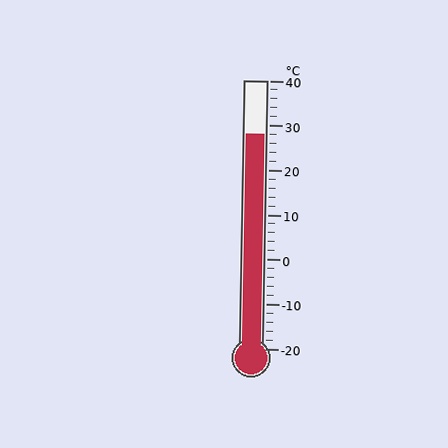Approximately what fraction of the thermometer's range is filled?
The thermometer is filled to approximately 80% of its range.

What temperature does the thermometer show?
The thermometer shows approximately 28°C.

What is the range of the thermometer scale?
The thermometer scale ranges from -20°C to 40°C.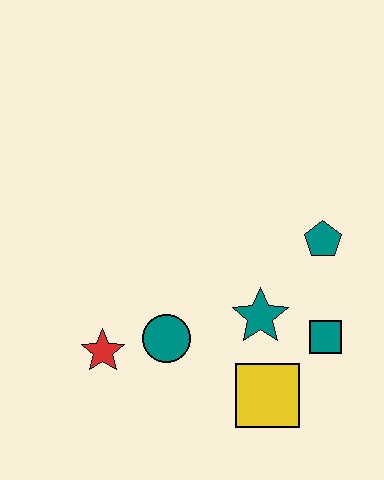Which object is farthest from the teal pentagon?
The red star is farthest from the teal pentagon.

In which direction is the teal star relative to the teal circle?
The teal star is to the right of the teal circle.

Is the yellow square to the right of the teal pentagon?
No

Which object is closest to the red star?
The teal circle is closest to the red star.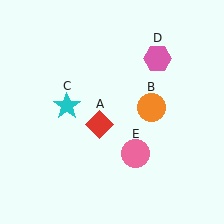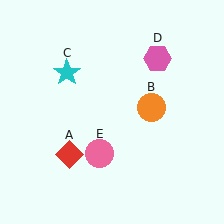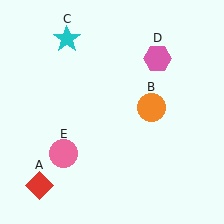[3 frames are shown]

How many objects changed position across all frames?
3 objects changed position: red diamond (object A), cyan star (object C), pink circle (object E).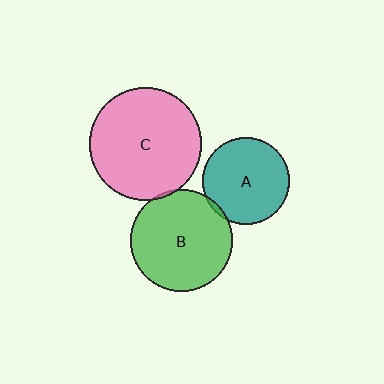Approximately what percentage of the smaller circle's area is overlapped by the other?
Approximately 5%.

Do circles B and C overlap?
Yes.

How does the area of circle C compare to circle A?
Approximately 1.7 times.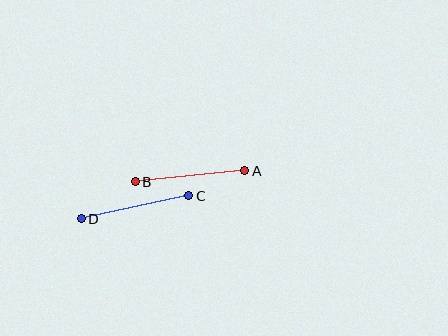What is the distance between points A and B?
The distance is approximately 110 pixels.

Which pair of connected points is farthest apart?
Points C and D are farthest apart.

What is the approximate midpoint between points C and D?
The midpoint is at approximately (135, 207) pixels.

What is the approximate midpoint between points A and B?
The midpoint is at approximately (190, 176) pixels.